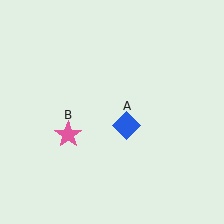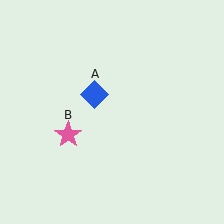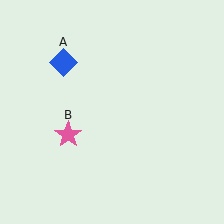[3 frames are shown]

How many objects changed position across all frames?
1 object changed position: blue diamond (object A).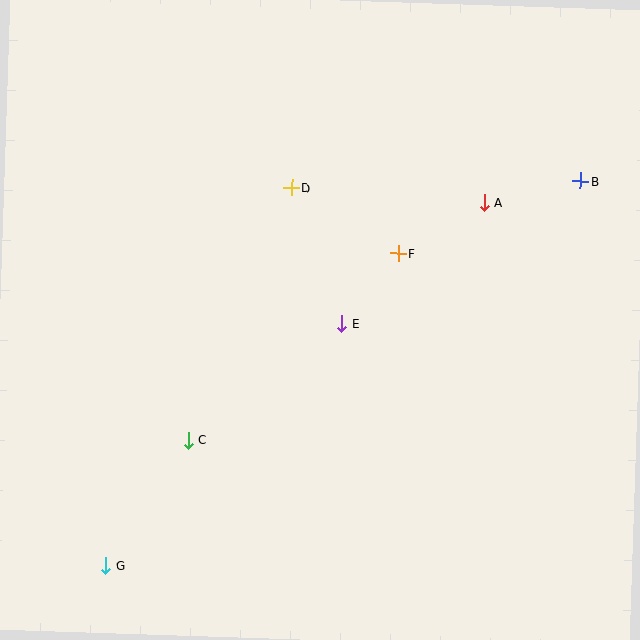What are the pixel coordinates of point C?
Point C is at (188, 440).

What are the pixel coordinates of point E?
Point E is at (341, 323).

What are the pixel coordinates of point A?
Point A is at (484, 202).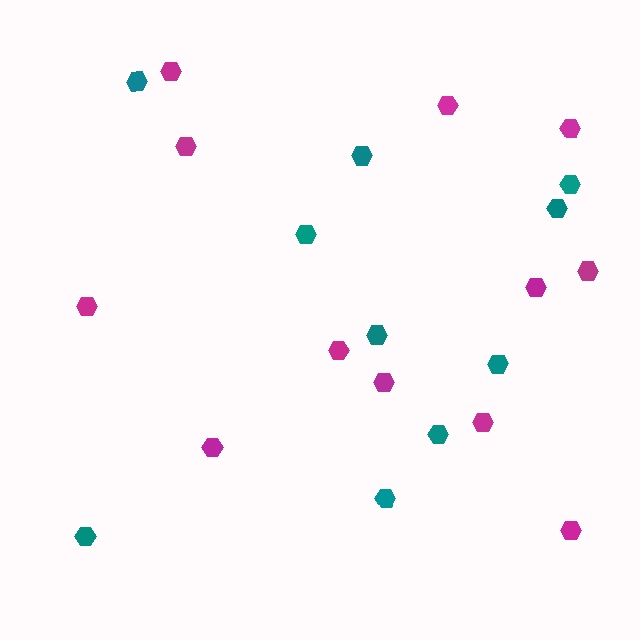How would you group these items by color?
There are 2 groups: one group of teal hexagons (10) and one group of magenta hexagons (12).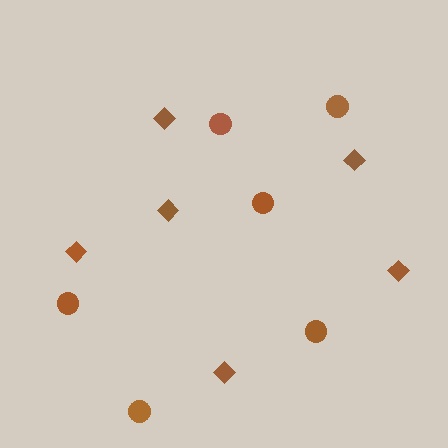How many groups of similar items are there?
There are 2 groups: one group of circles (6) and one group of diamonds (6).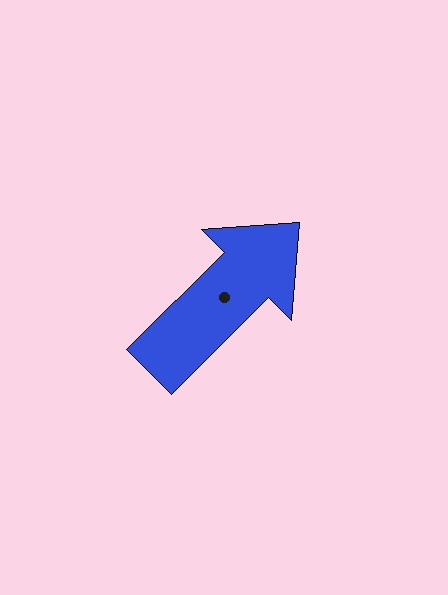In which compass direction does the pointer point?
Northeast.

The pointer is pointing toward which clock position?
Roughly 2 o'clock.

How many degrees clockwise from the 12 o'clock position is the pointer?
Approximately 45 degrees.